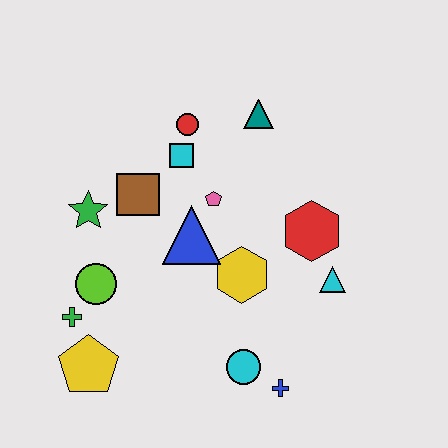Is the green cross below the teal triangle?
Yes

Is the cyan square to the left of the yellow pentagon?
No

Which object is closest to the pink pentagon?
The blue triangle is closest to the pink pentagon.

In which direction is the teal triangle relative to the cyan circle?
The teal triangle is above the cyan circle.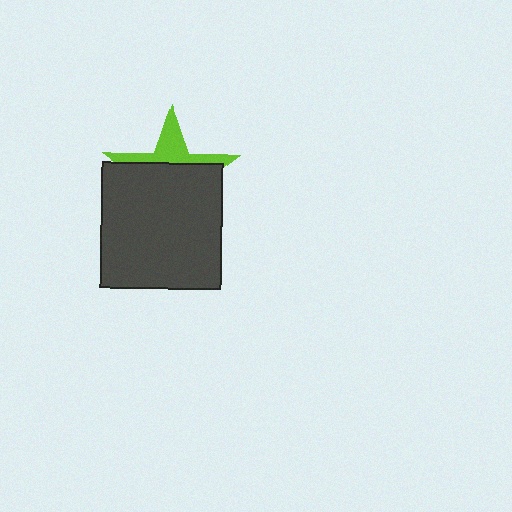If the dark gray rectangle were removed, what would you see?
You would see the complete lime star.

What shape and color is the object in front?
The object in front is a dark gray rectangle.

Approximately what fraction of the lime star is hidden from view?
Roughly 69% of the lime star is hidden behind the dark gray rectangle.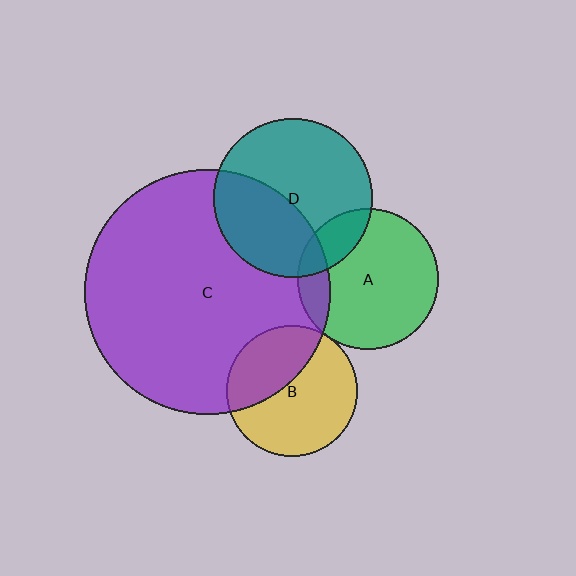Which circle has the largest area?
Circle C (purple).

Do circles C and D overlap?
Yes.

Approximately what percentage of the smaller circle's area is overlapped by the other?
Approximately 40%.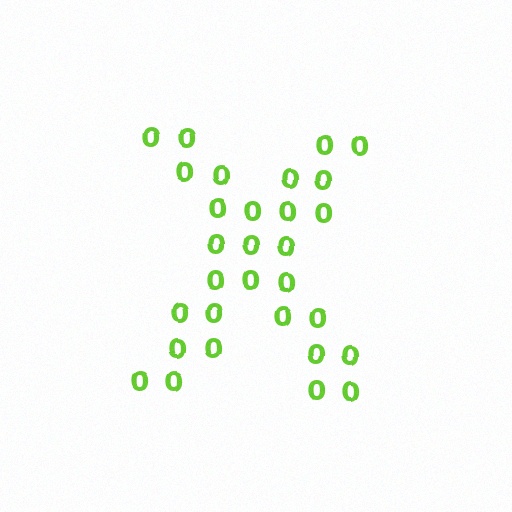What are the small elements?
The small elements are digit 0's.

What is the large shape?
The large shape is the letter X.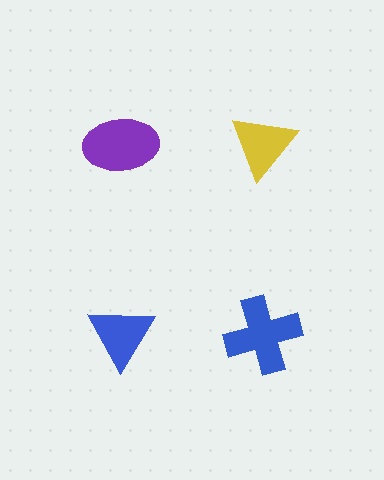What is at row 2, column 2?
A blue cross.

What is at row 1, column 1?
A purple ellipse.